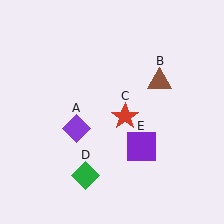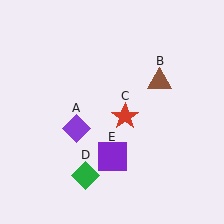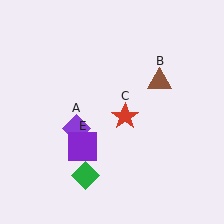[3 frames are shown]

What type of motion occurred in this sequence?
The purple square (object E) rotated clockwise around the center of the scene.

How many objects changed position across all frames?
1 object changed position: purple square (object E).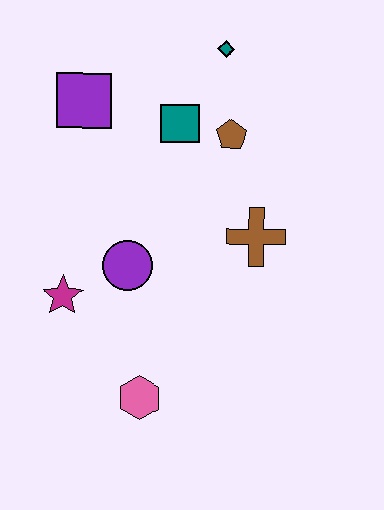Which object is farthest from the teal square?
The pink hexagon is farthest from the teal square.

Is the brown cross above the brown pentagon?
No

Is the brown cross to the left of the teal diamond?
No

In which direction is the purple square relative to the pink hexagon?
The purple square is above the pink hexagon.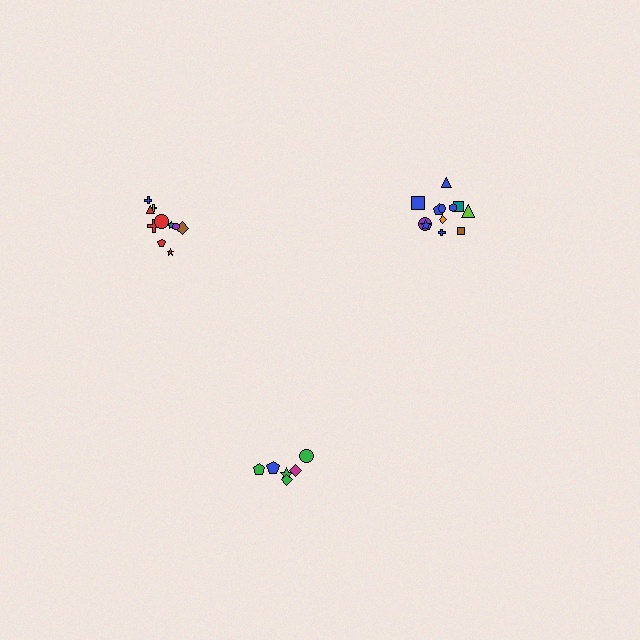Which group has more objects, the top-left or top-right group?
The top-right group.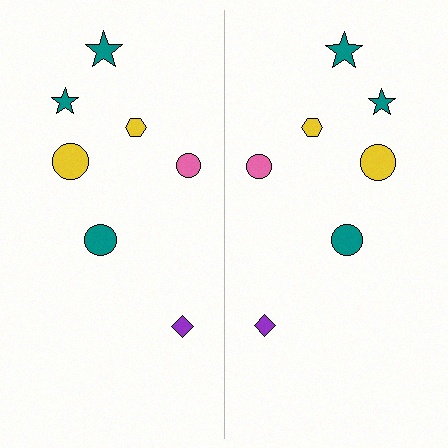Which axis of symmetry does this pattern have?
The pattern has a vertical axis of symmetry running through the center of the image.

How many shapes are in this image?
There are 14 shapes in this image.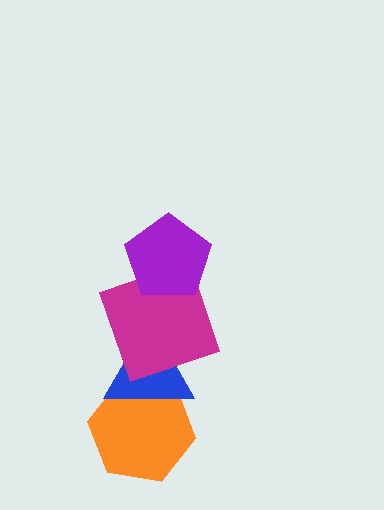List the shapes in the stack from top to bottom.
From top to bottom: the purple pentagon, the magenta square, the blue triangle, the orange hexagon.